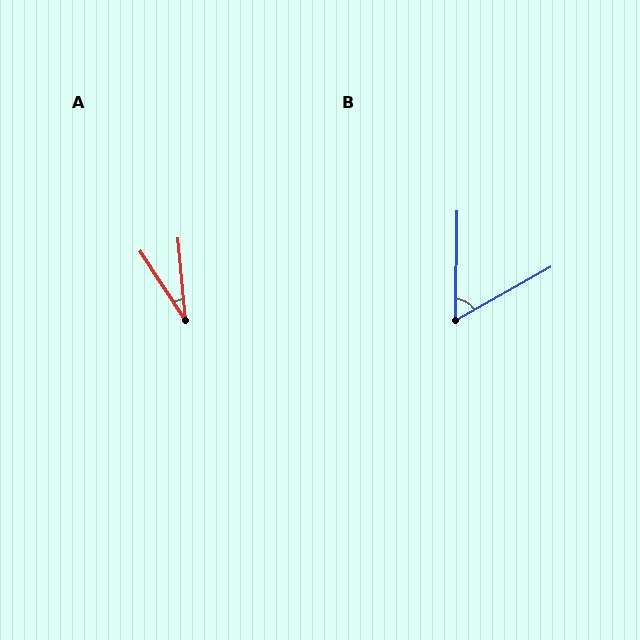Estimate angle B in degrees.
Approximately 60 degrees.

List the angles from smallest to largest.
A (28°), B (60°).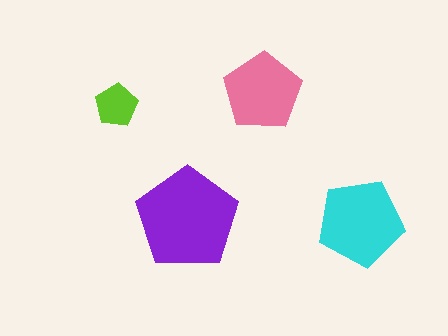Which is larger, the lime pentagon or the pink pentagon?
The pink one.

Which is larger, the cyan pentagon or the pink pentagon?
The cyan one.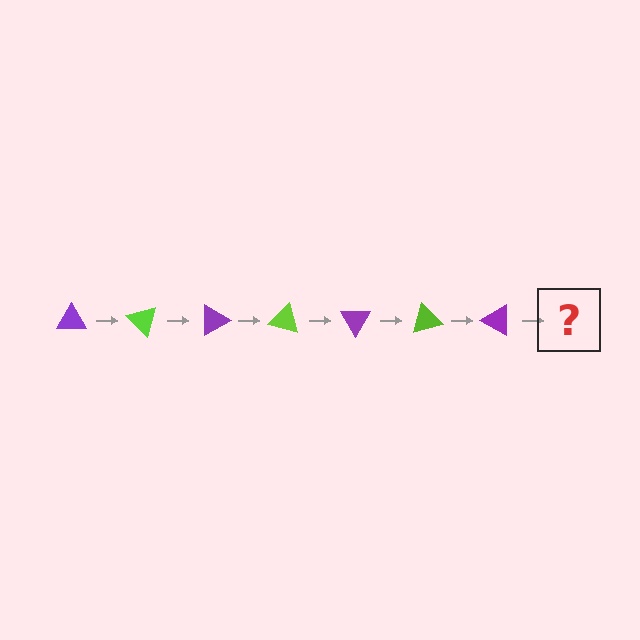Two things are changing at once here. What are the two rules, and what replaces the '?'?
The two rules are that it rotates 45 degrees each step and the color cycles through purple and lime. The '?' should be a lime triangle, rotated 315 degrees from the start.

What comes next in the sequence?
The next element should be a lime triangle, rotated 315 degrees from the start.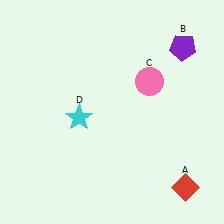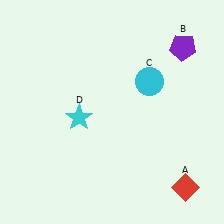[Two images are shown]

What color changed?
The circle (C) changed from pink in Image 1 to cyan in Image 2.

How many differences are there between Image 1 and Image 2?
There is 1 difference between the two images.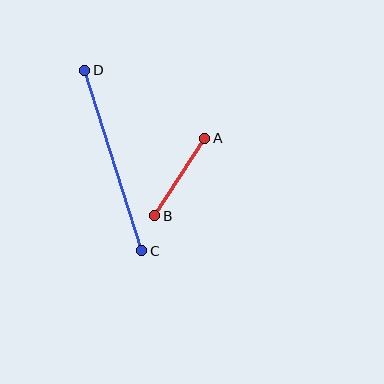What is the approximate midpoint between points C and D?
The midpoint is at approximately (113, 160) pixels.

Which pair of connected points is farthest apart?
Points C and D are farthest apart.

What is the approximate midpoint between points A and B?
The midpoint is at approximately (180, 177) pixels.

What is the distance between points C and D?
The distance is approximately 189 pixels.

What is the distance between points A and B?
The distance is approximately 93 pixels.